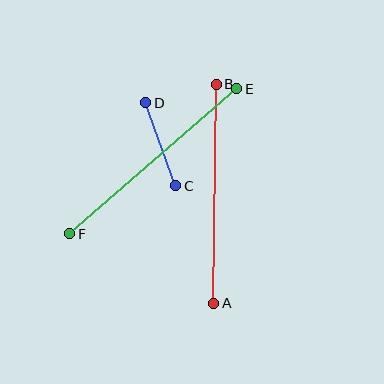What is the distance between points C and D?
The distance is approximately 88 pixels.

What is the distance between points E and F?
The distance is approximately 221 pixels.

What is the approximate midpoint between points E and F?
The midpoint is at approximately (153, 161) pixels.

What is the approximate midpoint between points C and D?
The midpoint is at approximately (161, 144) pixels.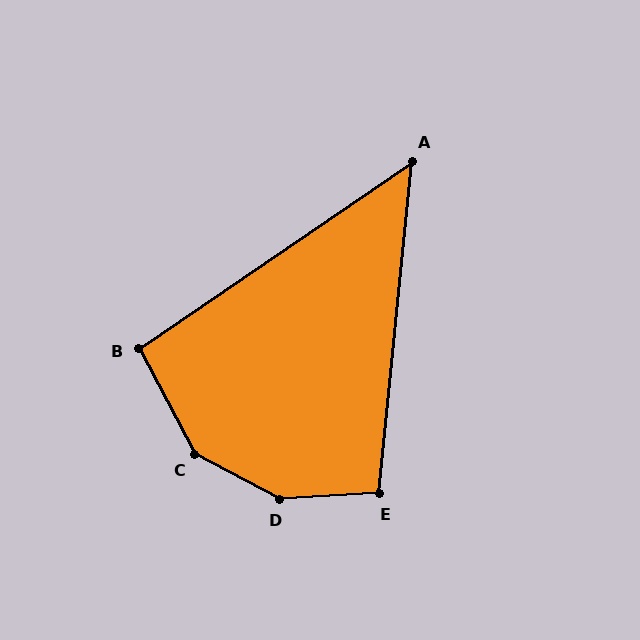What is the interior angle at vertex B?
Approximately 96 degrees (obtuse).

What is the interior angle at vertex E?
Approximately 99 degrees (obtuse).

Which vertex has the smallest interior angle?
A, at approximately 50 degrees.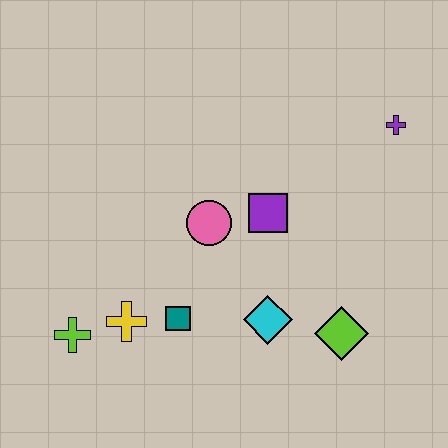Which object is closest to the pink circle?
The purple square is closest to the pink circle.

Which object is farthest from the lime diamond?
The lime cross is farthest from the lime diamond.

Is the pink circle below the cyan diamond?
No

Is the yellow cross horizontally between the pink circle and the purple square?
No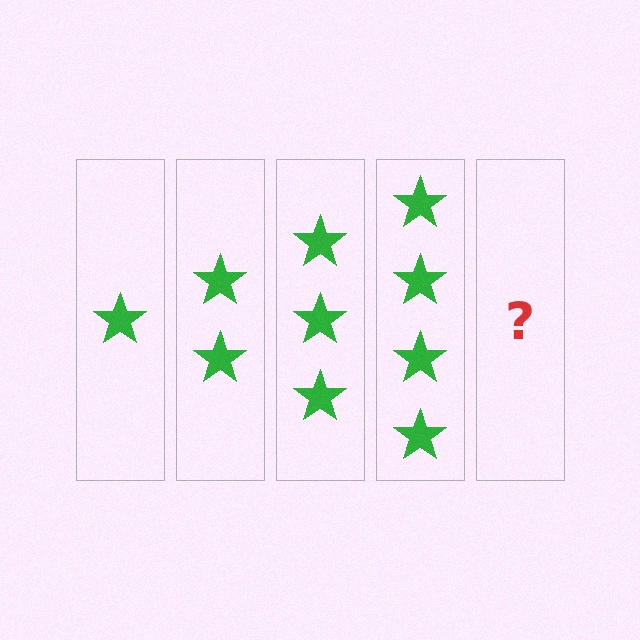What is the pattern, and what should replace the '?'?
The pattern is that each step adds one more star. The '?' should be 5 stars.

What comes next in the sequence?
The next element should be 5 stars.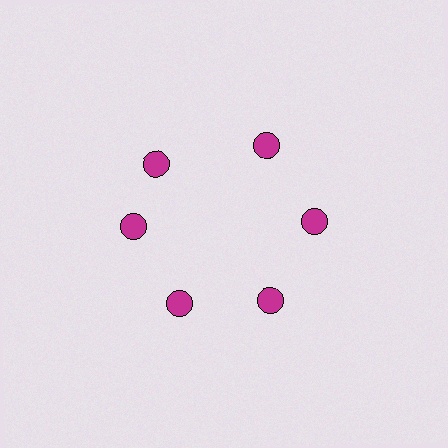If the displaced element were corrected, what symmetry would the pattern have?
It would have 6-fold rotational symmetry — the pattern would map onto itself every 60 degrees.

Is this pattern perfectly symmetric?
No. The 6 magenta circles are arranged in a ring, but one element near the 11 o'clock position is rotated out of alignment along the ring, breaking the 6-fold rotational symmetry.